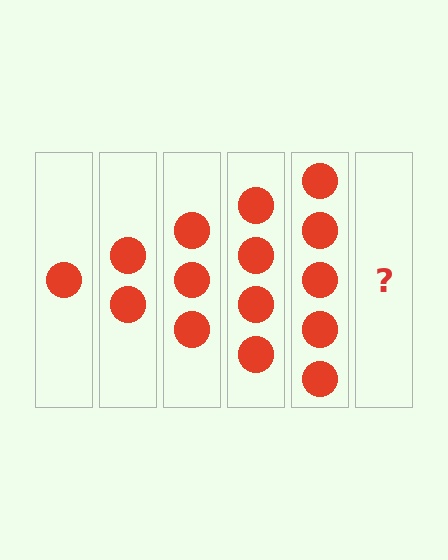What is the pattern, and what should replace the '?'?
The pattern is that each step adds one more circle. The '?' should be 6 circles.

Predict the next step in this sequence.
The next step is 6 circles.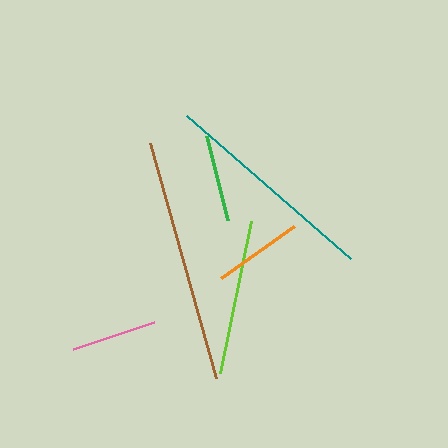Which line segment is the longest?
The brown line is the longest at approximately 245 pixels.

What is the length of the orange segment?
The orange segment is approximately 90 pixels long.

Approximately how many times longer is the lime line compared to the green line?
The lime line is approximately 1.8 times the length of the green line.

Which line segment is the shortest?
The pink line is the shortest at approximately 85 pixels.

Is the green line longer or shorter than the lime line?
The lime line is longer than the green line.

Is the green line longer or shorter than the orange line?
The orange line is longer than the green line.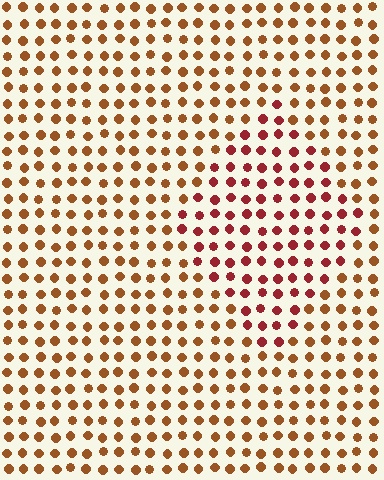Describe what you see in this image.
The image is filled with small brown elements in a uniform arrangement. A diamond-shaped region is visible where the elements are tinted to a slightly different hue, forming a subtle color boundary.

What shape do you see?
I see a diamond.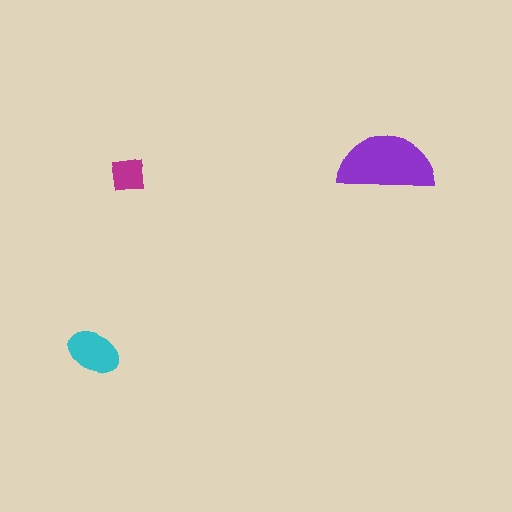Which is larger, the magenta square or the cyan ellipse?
The cyan ellipse.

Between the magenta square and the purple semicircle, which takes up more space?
The purple semicircle.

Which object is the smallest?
The magenta square.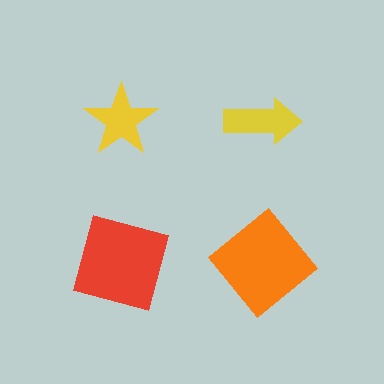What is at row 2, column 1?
A red square.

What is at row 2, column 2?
An orange diamond.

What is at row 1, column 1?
A yellow star.